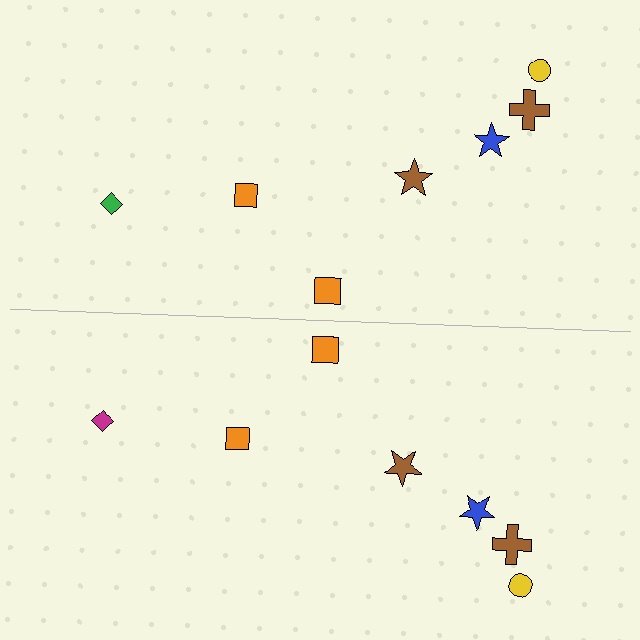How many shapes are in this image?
There are 14 shapes in this image.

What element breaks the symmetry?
The magenta diamond on the bottom side breaks the symmetry — its mirror counterpart is green.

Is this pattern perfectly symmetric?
No, the pattern is not perfectly symmetric. The magenta diamond on the bottom side breaks the symmetry — its mirror counterpart is green.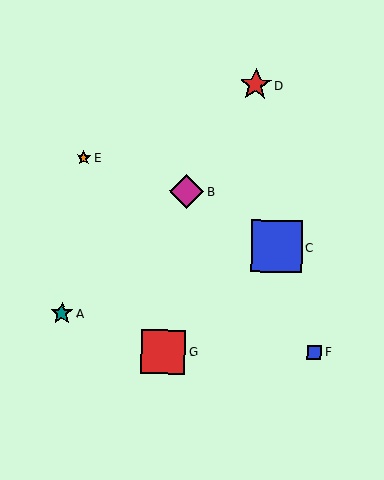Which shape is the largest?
The blue square (labeled C) is the largest.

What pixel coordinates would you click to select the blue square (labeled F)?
Click at (314, 352) to select the blue square F.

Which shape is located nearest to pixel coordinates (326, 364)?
The blue square (labeled F) at (314, 352) is nearest to that location.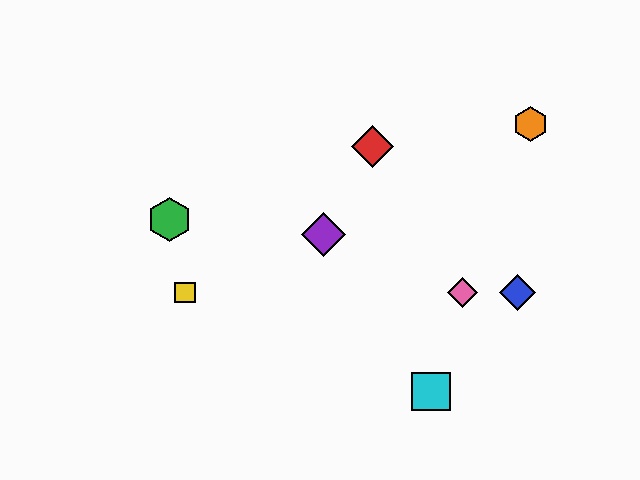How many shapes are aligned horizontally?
3 shapes (the blue diamond, the yellow square, the pink diamond) are aligned horizontally.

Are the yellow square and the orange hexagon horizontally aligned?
No, the yellow square is at y≈292 and the orange hexagon is at y≈124.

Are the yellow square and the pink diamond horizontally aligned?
Yes, both are at y≈292.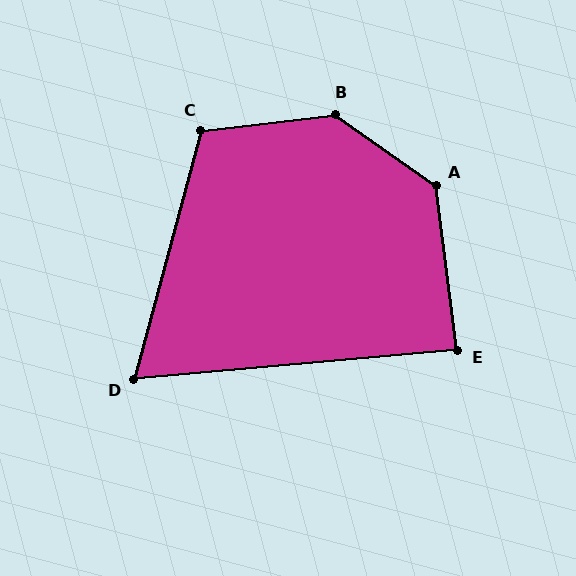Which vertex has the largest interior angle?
B, at approximately 138 degrees.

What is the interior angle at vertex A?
Approximately 133 degrees (obtuse).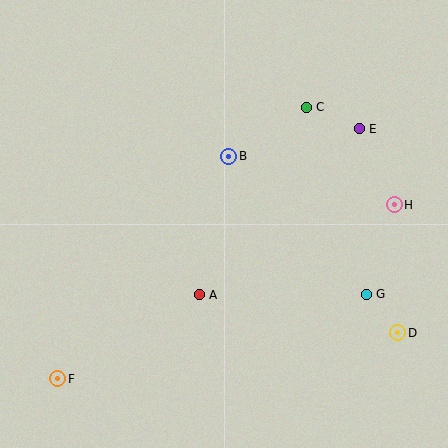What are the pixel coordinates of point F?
Point F is at (58, 379).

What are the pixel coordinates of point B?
Point B is at (229, 156).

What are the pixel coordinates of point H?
Point H is at (394, 205).